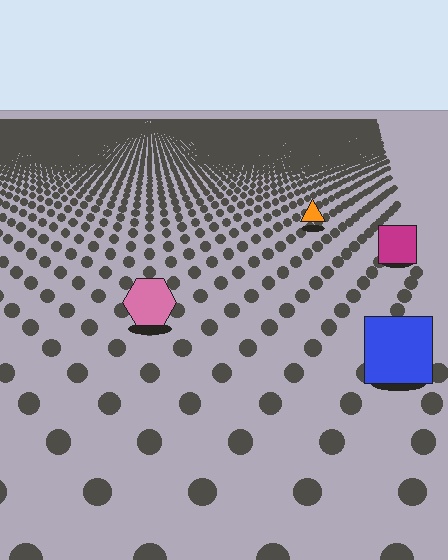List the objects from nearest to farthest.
From nearest to farthest: the blue square, the pink hexagon, the magenta square, the orange triangle.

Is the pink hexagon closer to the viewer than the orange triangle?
Yes. The pink hexagon is closer — you can tell from the texture gradient: the ground texture is coarser near it.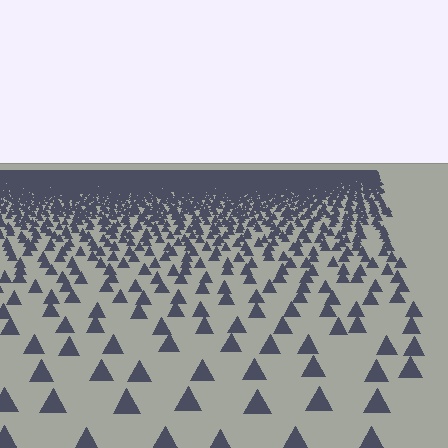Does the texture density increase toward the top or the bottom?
Density increases toward the top.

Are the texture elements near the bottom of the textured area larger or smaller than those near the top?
Larger. Near the bottom, elements are closer to the viewer and appear at a bigger on-screen size.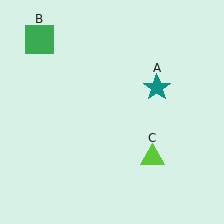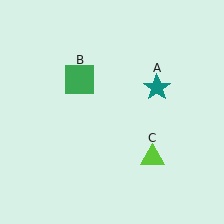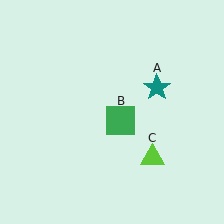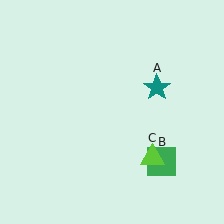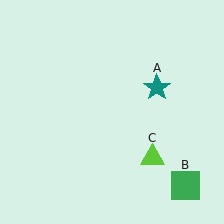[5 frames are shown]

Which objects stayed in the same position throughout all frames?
Teal star (object A) and lime triangle (object C) remained stationary.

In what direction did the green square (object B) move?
The green square (object B) moved down and to the right.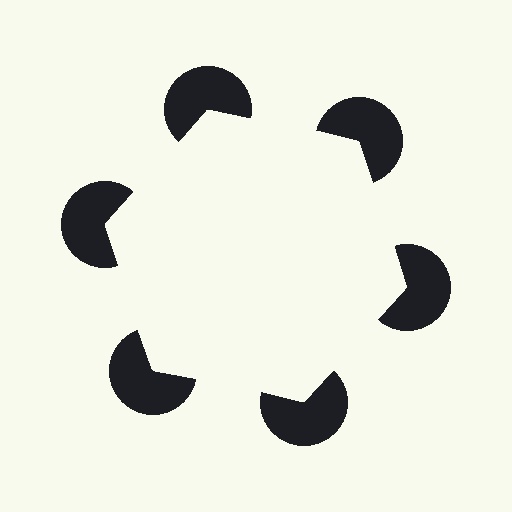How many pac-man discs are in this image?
There are 6 — one at each vertex of the illusory hexagon.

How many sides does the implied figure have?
6 sides.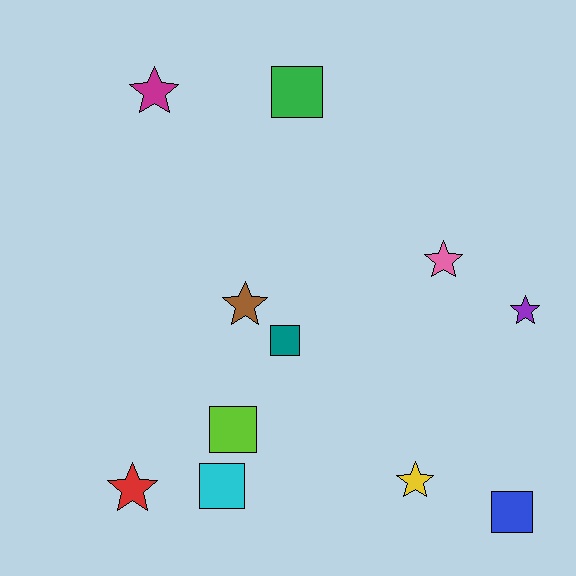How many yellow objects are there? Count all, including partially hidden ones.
There is 1 yellow object.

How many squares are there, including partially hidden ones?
There are 5 squares.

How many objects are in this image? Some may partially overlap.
There are 11 objects.